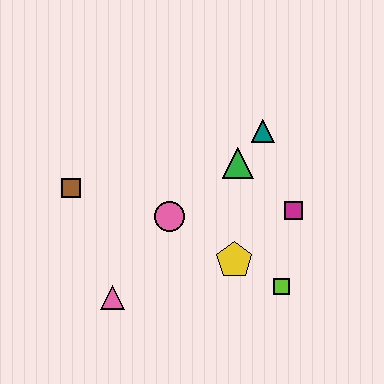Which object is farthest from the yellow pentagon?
The brown square is farthest from the yellow pentagon.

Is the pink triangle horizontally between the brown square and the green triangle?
Yes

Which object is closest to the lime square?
The yellow pentagon is closest to the lime square.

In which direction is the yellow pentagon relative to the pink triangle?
The yellow pentagon is to the right of the pink triangle.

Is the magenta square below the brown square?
Yes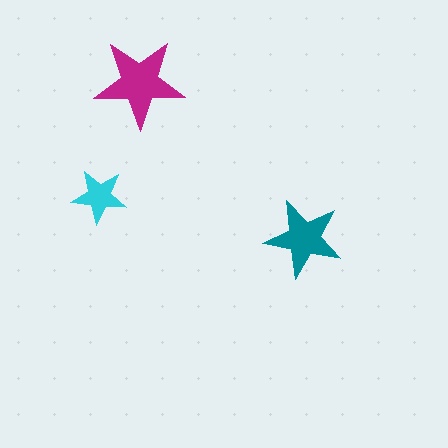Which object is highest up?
The magenta star is topmost.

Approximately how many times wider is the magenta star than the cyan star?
About 1.5 times wider.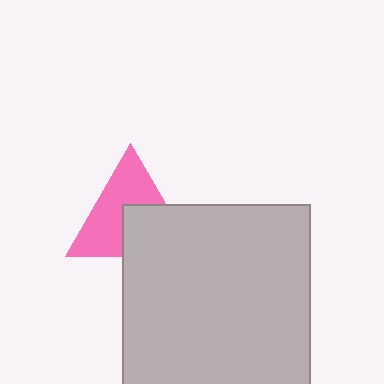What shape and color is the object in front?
The object in front is a light gray rectangle.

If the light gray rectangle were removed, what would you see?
You would see the complete pink triangle.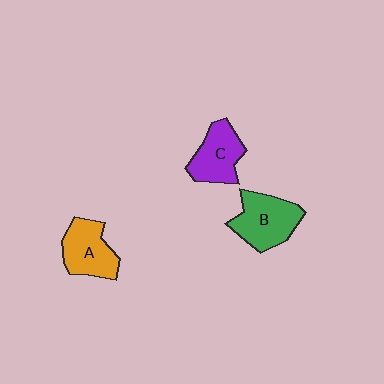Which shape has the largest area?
Shape B (green).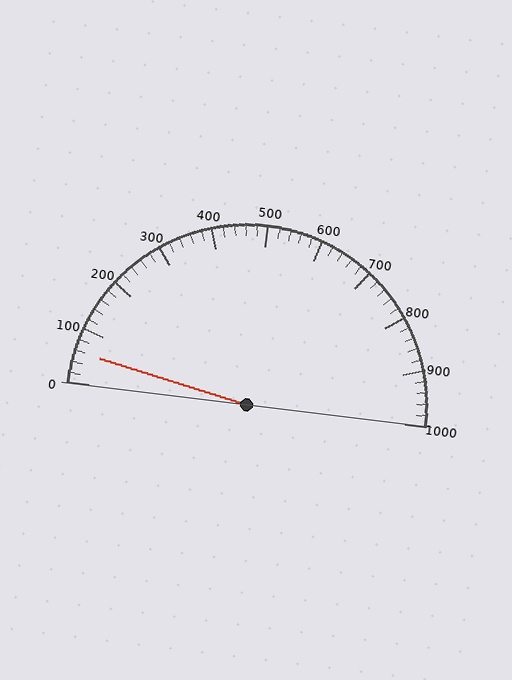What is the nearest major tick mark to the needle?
The nearest major tick mark is 100.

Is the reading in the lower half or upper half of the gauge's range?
The reading is in the lower half of the range (0 to 1000).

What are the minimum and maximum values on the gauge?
The gauge ranges from 0 to 1000.